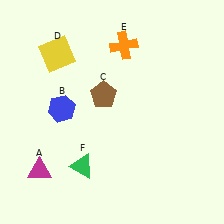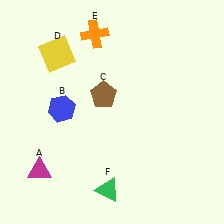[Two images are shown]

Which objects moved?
The objects that moved are: the orange cross (E), the green triangle (F).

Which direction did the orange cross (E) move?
The orange cross (E) moved left.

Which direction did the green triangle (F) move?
The green triangle (F) moved right.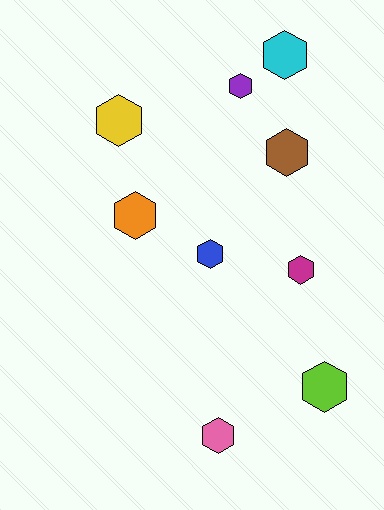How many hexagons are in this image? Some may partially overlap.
There are 9 hexagons.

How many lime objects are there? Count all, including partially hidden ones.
There is 1 lime object.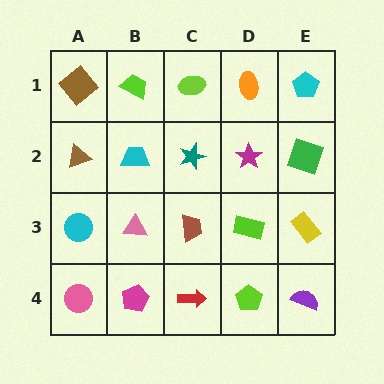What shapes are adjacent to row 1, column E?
A green square (row 2, column E), an orange ellipse (row 1, column D).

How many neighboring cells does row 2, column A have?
3.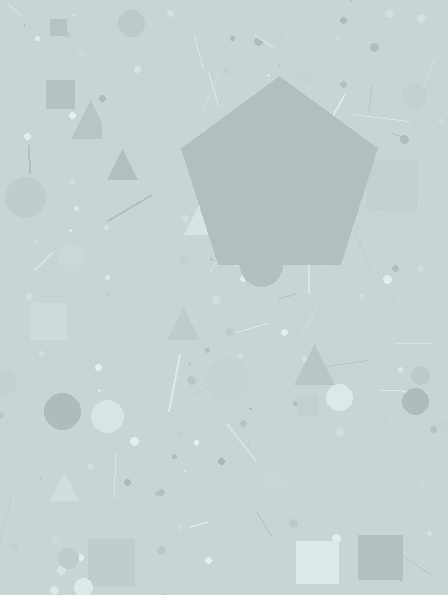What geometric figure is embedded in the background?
A pentagon is embedded in the background.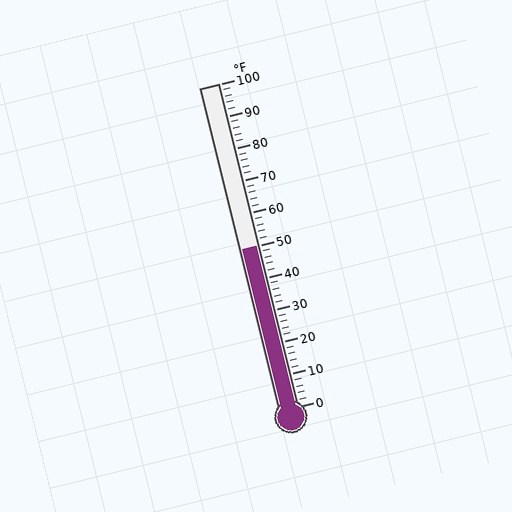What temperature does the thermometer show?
The thermometer shows approximately 50°F.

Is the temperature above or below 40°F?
The temperature is above 40°F.